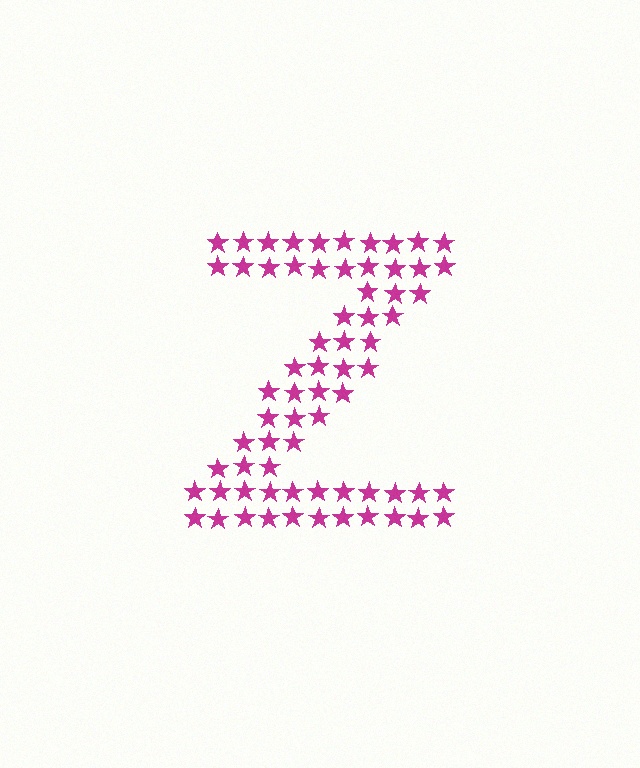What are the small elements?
The small elements are stars.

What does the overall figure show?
The overall figure shows the letter Z.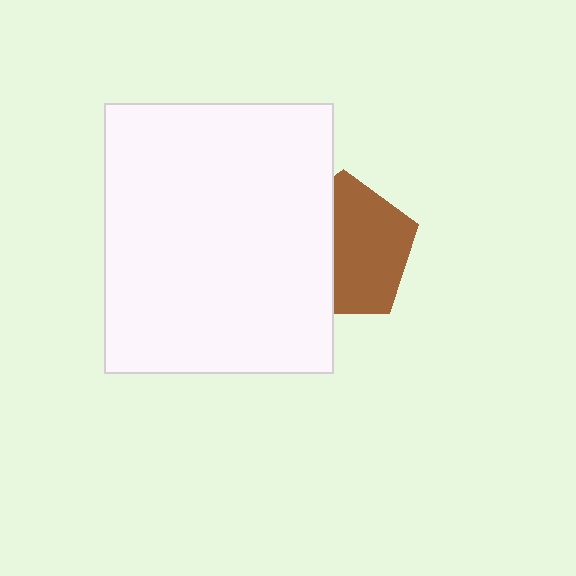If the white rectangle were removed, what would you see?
You would see the complete brown pentagon.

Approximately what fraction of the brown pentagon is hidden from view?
Roughly 41% of the brown pentagon is hidden behind the white rectangle.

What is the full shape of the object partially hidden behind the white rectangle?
The partially hidden object is a brown pentagon.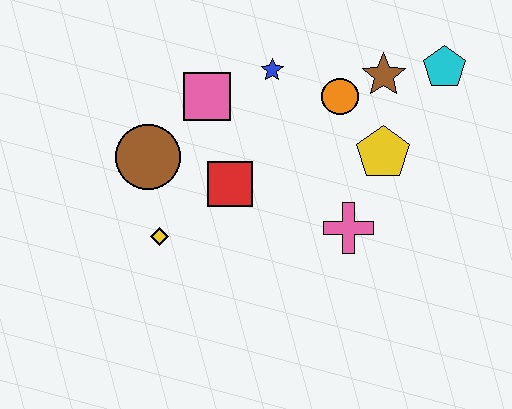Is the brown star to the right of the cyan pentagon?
No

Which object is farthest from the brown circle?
The cyan pentagon is farthest from the brown circle.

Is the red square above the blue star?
No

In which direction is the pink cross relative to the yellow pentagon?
The pink cross is below the yellow pentagon.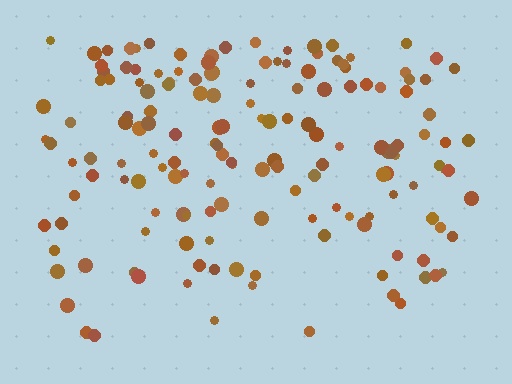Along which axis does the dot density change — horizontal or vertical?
Vertical.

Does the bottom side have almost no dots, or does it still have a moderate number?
Still a moderate number, just noticeably fewer than the top.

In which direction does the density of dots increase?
From bottom to top, with the top side densest.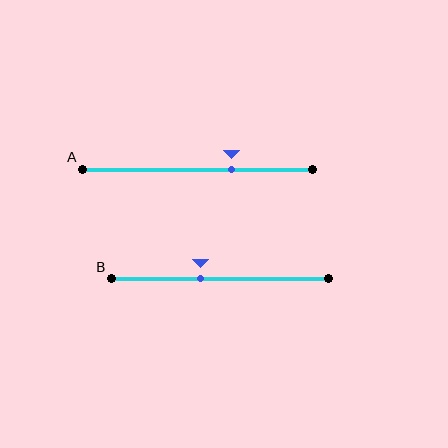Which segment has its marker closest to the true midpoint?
Segment B has its marker closest to the true midpoint.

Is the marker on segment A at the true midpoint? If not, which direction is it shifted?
No, the marker on segment A is shifted to the right by about 15% of the segment length.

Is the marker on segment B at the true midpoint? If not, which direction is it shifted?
No, the marker on segment B is shifted to the left by about 9% of the segment length.